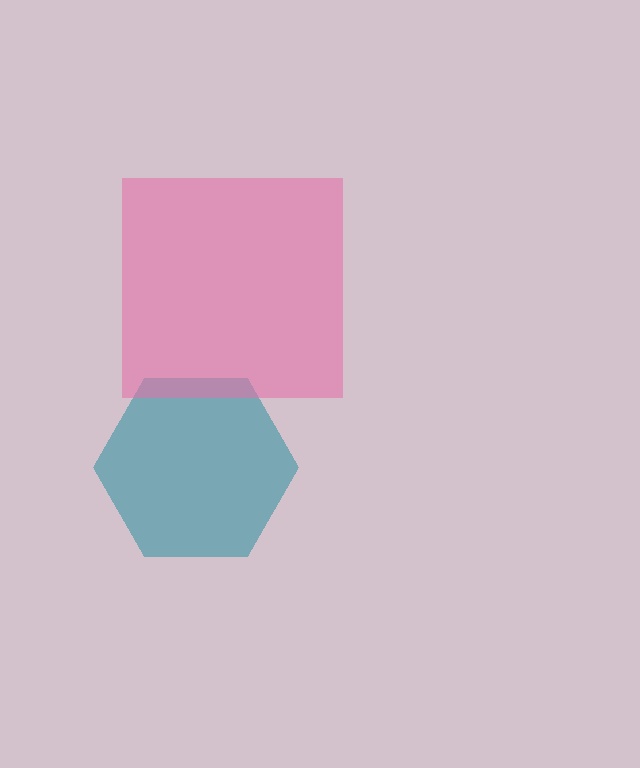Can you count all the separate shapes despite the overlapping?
Yes, there are 2 separate shapes.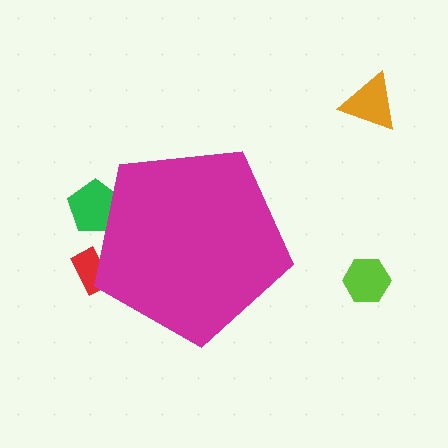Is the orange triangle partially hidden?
No, the orange triangle is fully visible.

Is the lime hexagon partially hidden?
No, the lime hexagon is fully visible.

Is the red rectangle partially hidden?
Yes, the red rectangle is partially hidden behind the magenta pentagon.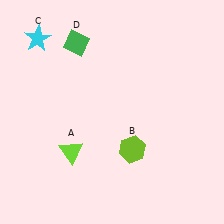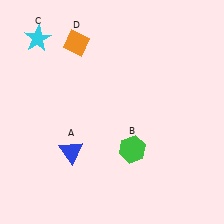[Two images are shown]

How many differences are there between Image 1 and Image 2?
There are 3 differences between the two images.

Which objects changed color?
A changed from lime to blue. B changed from lime to green. D changed from green to orange.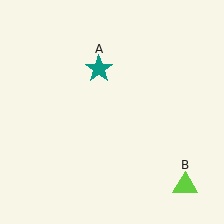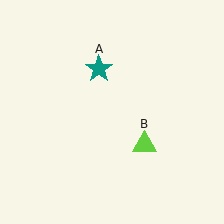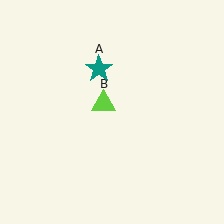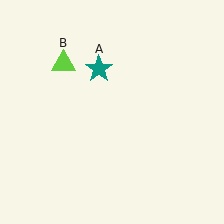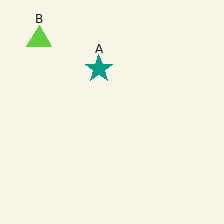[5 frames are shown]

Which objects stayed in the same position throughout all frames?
Teal star (object A) remained stationary.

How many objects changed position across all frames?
1 object changed position: lime triangle (object B).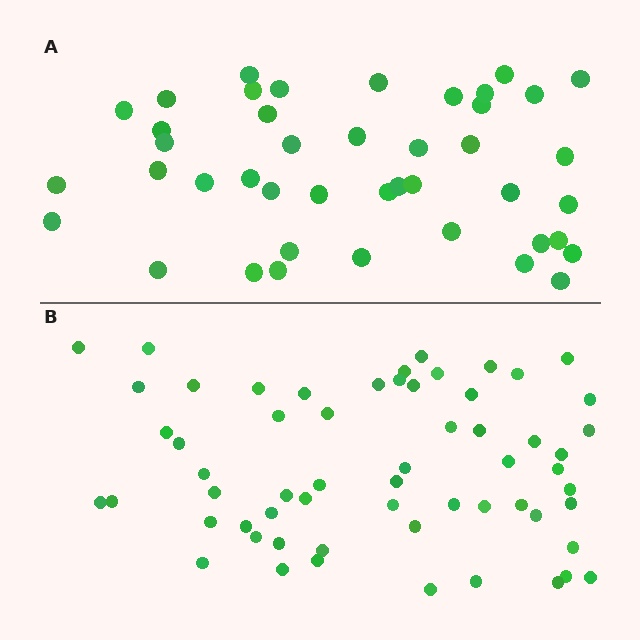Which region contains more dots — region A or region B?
Region B (the bottom region) has more dots.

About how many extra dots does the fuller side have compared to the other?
Region B has approximately 15 more dots than region A.